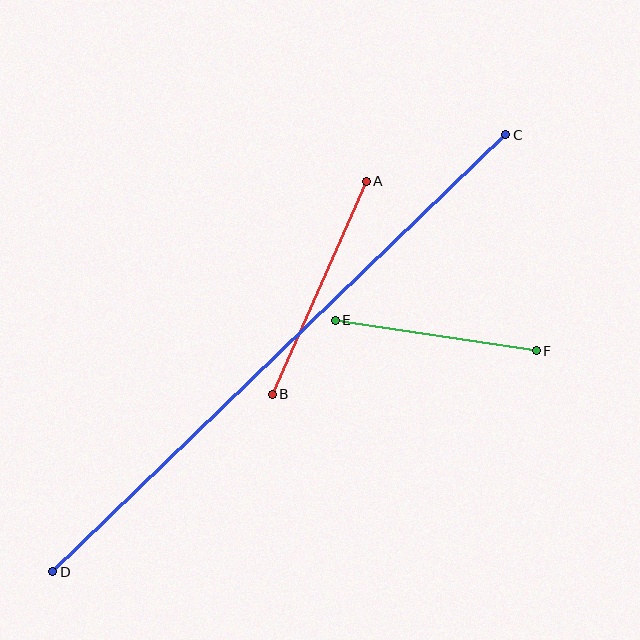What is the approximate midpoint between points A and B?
The midpoint is at approximately (319, 288) pixels.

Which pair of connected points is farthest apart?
Points C and D are farthest apart.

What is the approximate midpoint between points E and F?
The midpoint is at approximately (436, 336) pixels.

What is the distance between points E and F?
The distance is approximately 203 pixels.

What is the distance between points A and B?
The distance is approximately 233 pixels.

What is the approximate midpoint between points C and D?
The midpoint is at approximately (279, 353) pixels.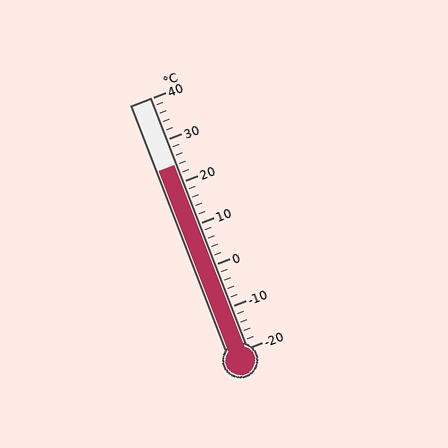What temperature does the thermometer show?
The thermometer shows approximately 24°C.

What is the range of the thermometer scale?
The thermometer scale ranges from -20°C to 40°C.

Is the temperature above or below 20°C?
The temperature is above 20°C.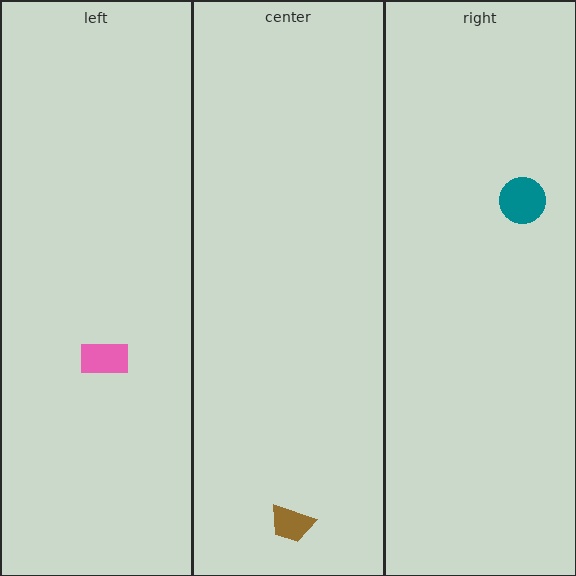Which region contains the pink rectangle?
The left region.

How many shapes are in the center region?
1.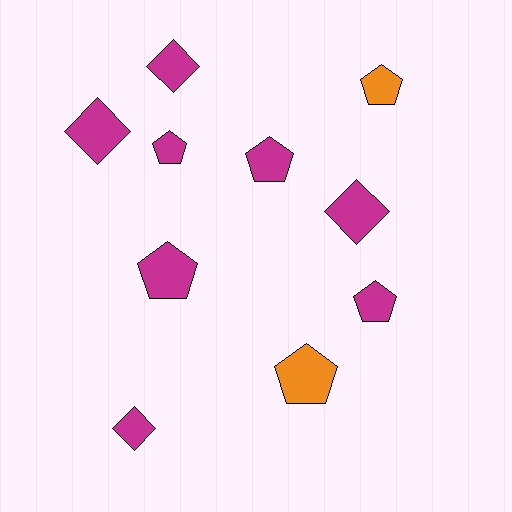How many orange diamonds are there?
There are no orange diamonds.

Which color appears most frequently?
Magenta, with 8 objects.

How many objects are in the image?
There are 10 objects.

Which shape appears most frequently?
Pentagon, with 6 objects.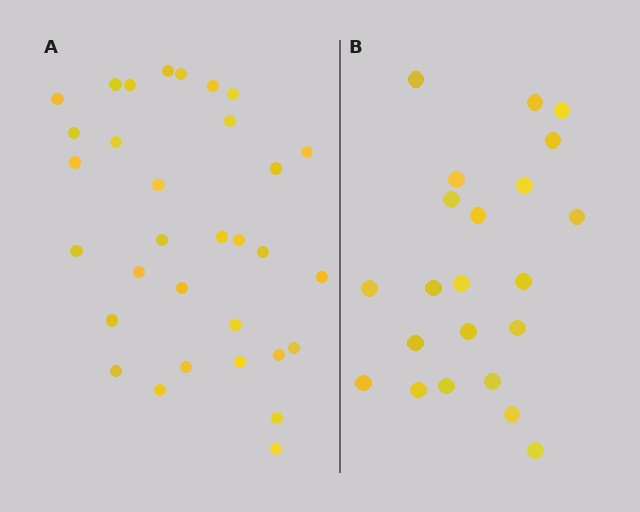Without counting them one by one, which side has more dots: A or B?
Region A (the left region) has more dots.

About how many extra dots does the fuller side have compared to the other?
Region A has roughly 10 or so more dots than region B.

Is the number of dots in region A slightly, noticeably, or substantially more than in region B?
Region A has substantially more. The ratio is roughly 1.5 to 1.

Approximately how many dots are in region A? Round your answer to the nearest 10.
About 30 dots. (The exact count is 32, which rounds to 30.)